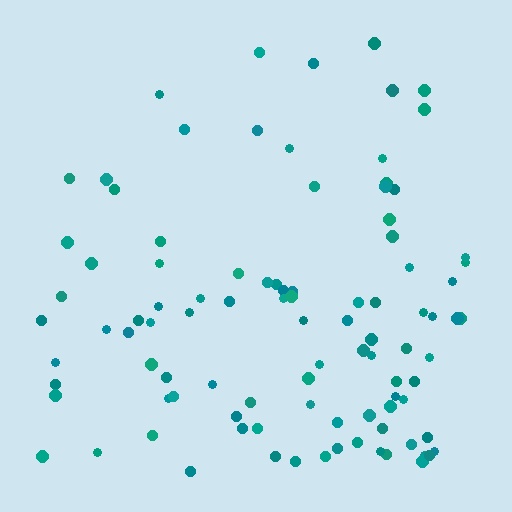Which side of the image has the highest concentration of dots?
The bottom.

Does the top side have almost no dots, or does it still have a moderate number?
Still a moderate number, just noticeably fewer than the bottom.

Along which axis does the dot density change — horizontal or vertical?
Vertical.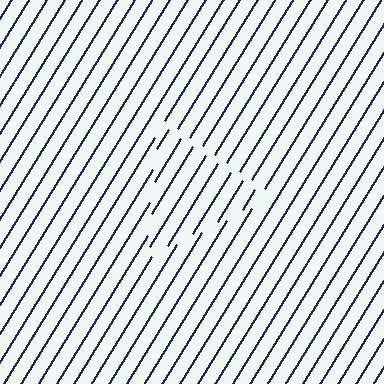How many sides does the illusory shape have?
3 sides — the line-ends trace a triangle.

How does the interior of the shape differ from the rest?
The interior of the shape contains the same grating, shifted by half a period — the contour is defined by the phase discontinuity where line-ends from the inner and outer gratings abut.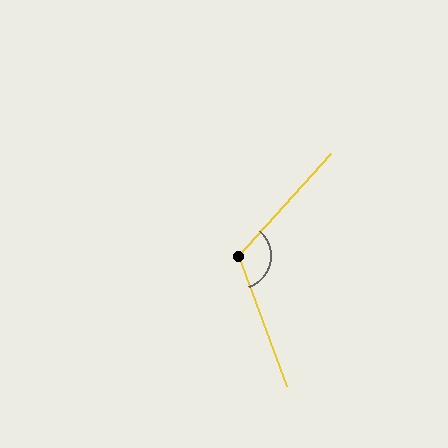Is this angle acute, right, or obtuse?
It is obtuse.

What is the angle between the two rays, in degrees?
Approximately 118 degrees.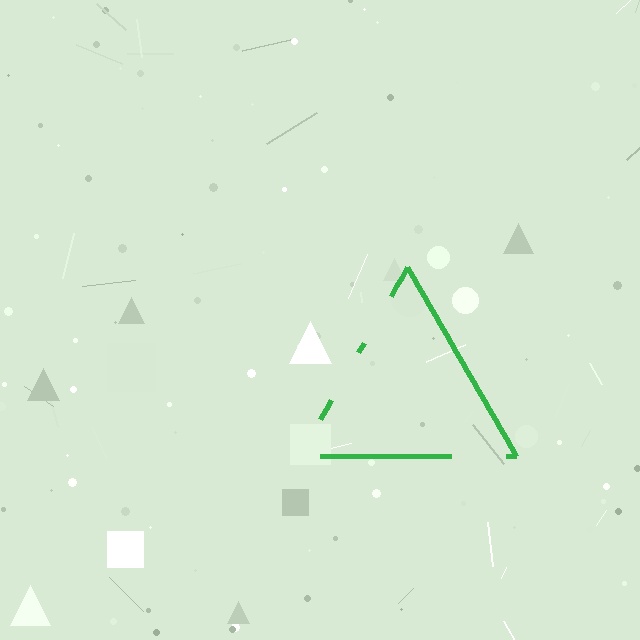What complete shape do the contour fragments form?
The contour fragments form a triangle.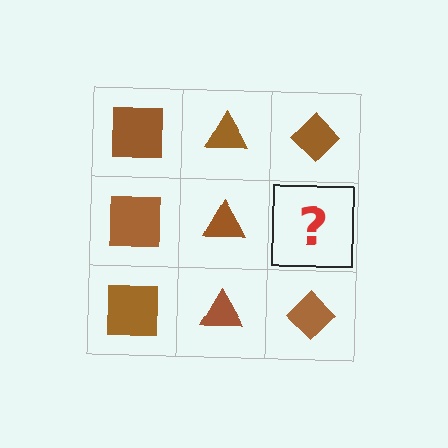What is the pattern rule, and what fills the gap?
The rule is that each column has a consistent shape. The gap should be filled with a brown diamond.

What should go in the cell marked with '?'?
The missing cell should contain a brown diamond.